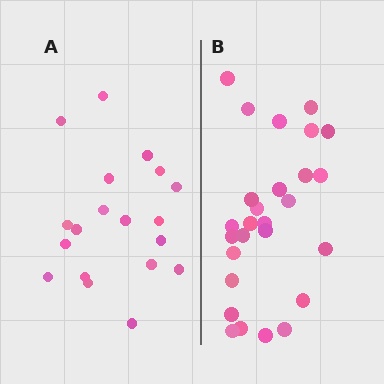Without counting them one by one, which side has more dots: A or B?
Region B (the right region) has more dots.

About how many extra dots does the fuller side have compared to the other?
Region B has roughly 8 or so more dots than region A.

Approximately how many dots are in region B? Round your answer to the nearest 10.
About 30 dots. (The exact count is 27, which rounds to 30.)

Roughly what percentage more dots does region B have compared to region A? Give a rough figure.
About 40% more.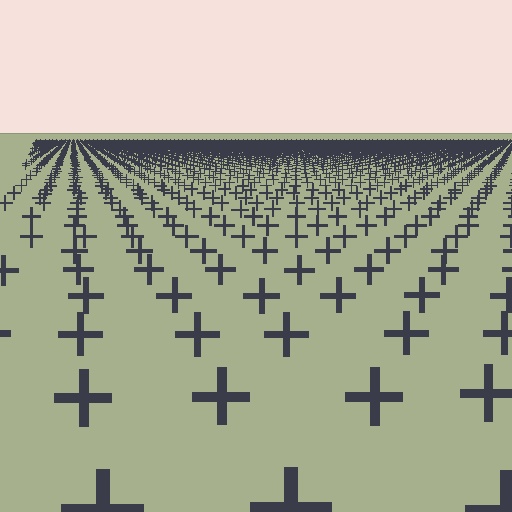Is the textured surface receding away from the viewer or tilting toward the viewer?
The surface is receding away from the viewer. Texture elements get smaller and denser toward the top.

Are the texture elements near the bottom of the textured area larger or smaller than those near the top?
Larger. Near the bottom, elements are closer to the viewer and appear at a bigger on-screen size.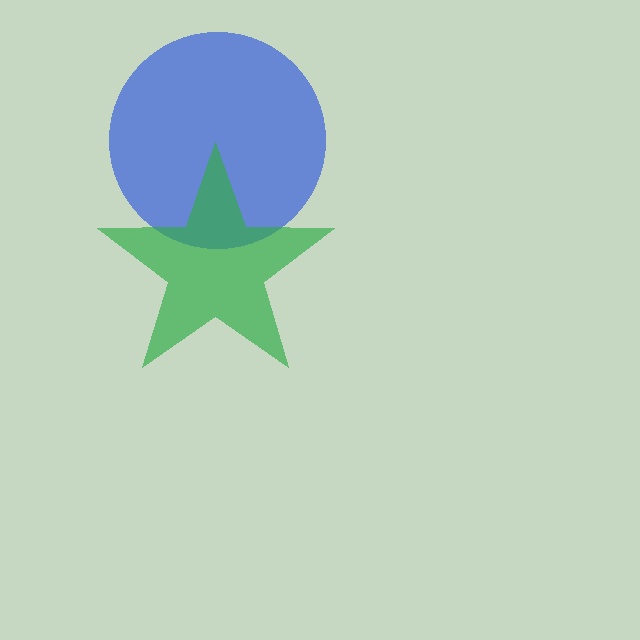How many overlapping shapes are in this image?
There are 2 overlapping shapes in the image.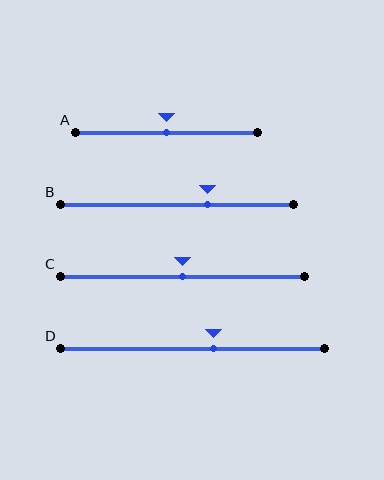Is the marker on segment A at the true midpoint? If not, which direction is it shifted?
Yes, the marker on segment A is at the true midpoint.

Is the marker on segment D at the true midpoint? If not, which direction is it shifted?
No, the marker on segment D is shifted to the right by about 8% of the segment length.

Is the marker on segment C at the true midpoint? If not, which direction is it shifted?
Yes, the marker on segment C is at the true midpoint.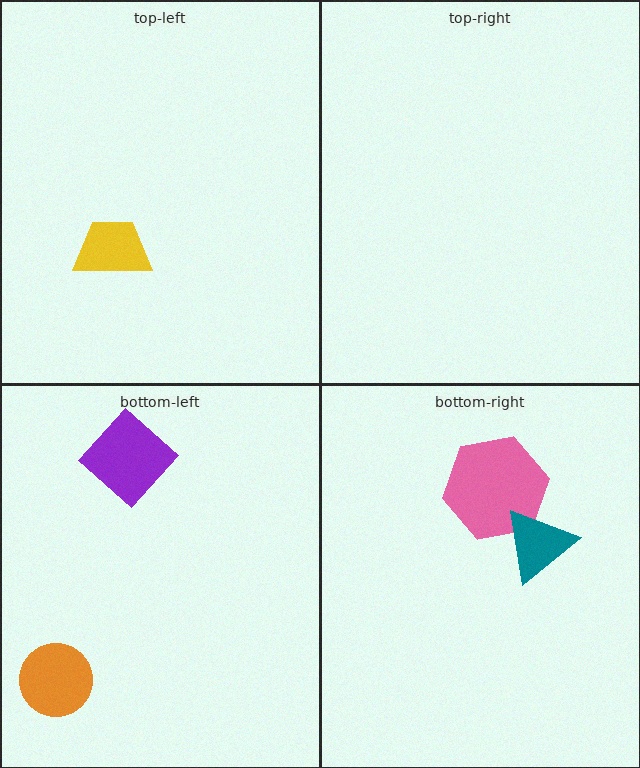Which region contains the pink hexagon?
The bottom-right region.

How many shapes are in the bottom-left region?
2.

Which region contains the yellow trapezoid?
The top-left region.